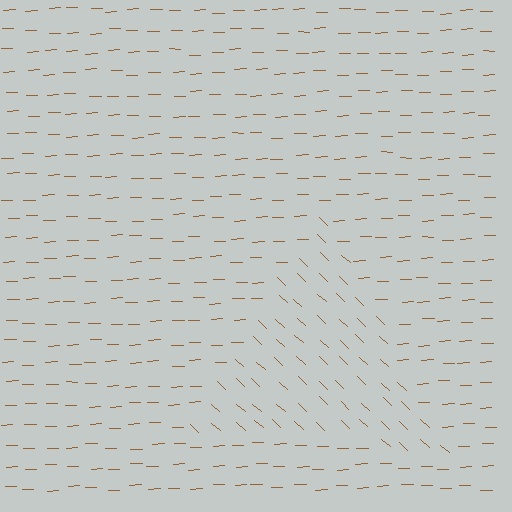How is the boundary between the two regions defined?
The boundary is defined purely by a change in line orientation (approximately 45 degrees difference). All lines are the same color and thickness.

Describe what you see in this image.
The image is filled with small brown line segments. A triangle region in the image has lines oriented differently from the surrounding lines, creating a visible texture boundary.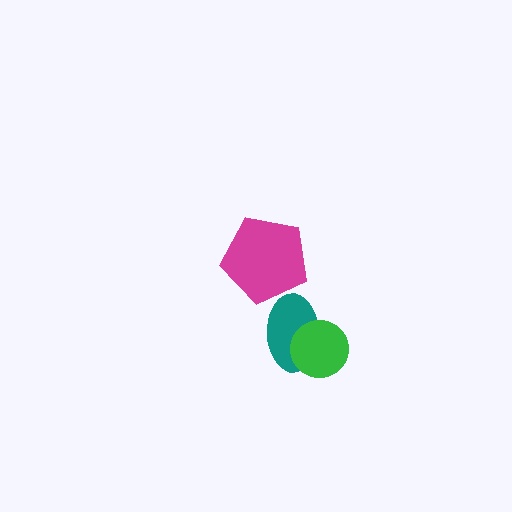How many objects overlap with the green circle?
1 object overlaps with the green circle.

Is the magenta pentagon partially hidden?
No, no other shape covers it.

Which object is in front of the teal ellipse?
The green circle is in front of the teal ellipse.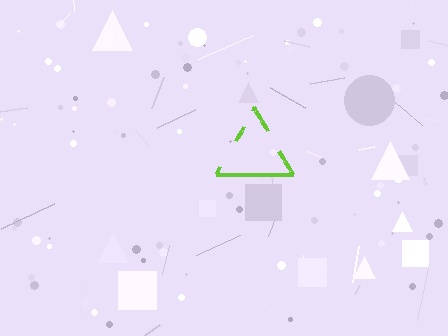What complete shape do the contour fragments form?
The contour fragments form a triangle.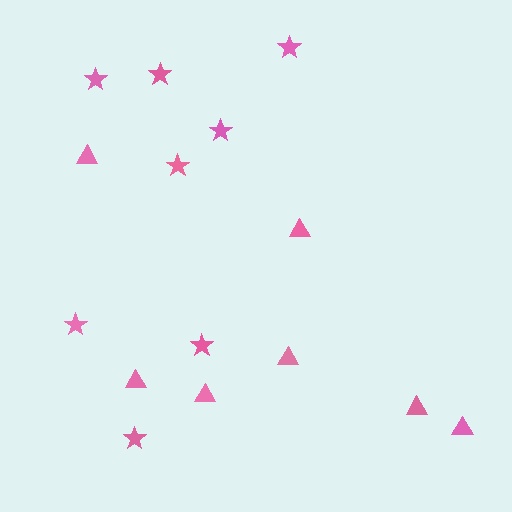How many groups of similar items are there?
There are 2 groups: one group of triangles (7) and one group of stars (8).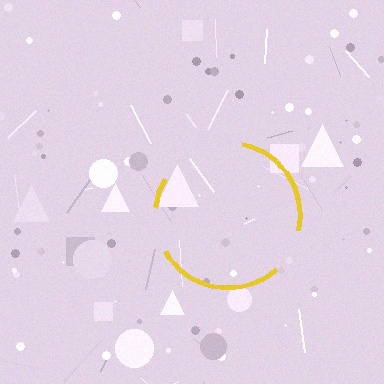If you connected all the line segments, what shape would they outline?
They would outline a circle.